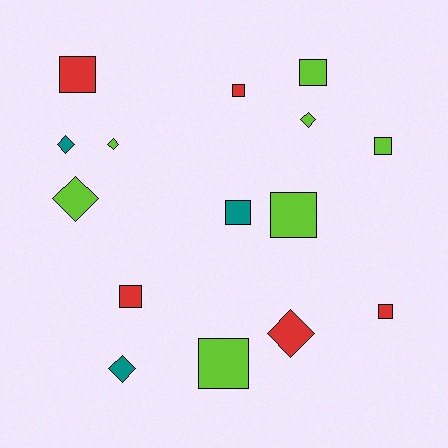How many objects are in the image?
There are 15 objects.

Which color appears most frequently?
Lime, with 7 objects.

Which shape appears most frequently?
Square, with 9 objects.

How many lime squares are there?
There are 4 lime squares.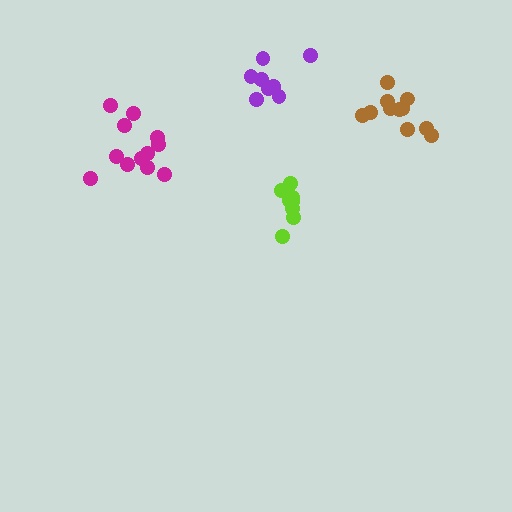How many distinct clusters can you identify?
There are 4 distinct clusters.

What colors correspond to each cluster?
The clusters are colored: lime, brown, magenta, purple.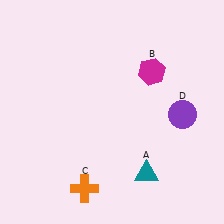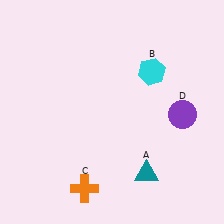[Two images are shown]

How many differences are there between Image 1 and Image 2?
There is 1 difference between the two images.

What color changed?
The hexagon (B) changed from magenta in Image 1 to cyan in Image 2.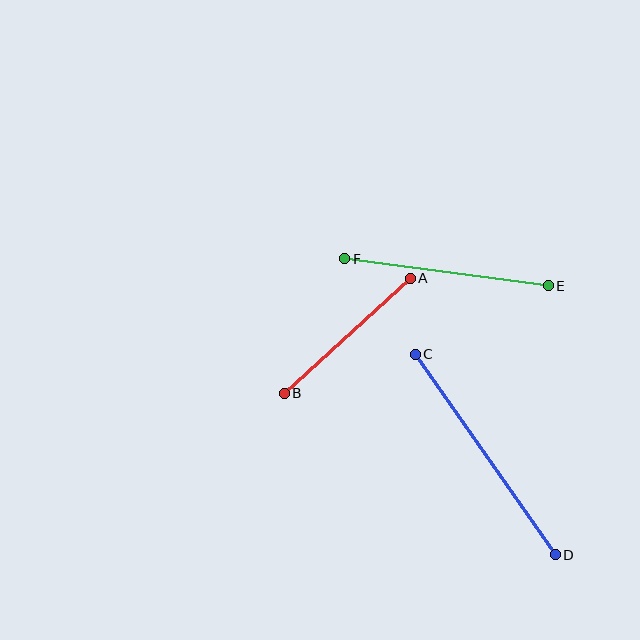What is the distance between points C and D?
The distance is approximately 244 pixels.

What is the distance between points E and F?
The distance is approximately 205 pixels.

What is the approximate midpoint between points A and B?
The midpoint is at approximately (347, 336) pixels.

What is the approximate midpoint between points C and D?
The midpoint is at approximately (485, 455) pixels.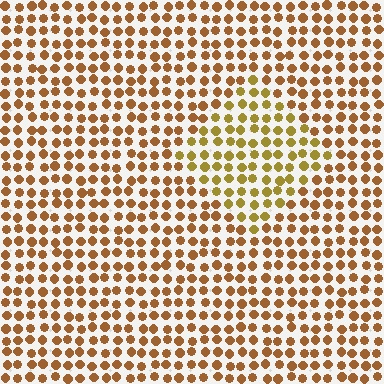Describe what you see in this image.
The image is filled with small brown elements in a uniform arrangement. A diamond-shaped region is visible where the elements are tinted to a slightly different hue, forming a subtle color boundary.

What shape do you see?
I see a diamond.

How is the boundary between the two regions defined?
The boundary is defined purely by a slight shift in hue (about 24 degrees). Spacing, size, and orientation are identical on both sides.